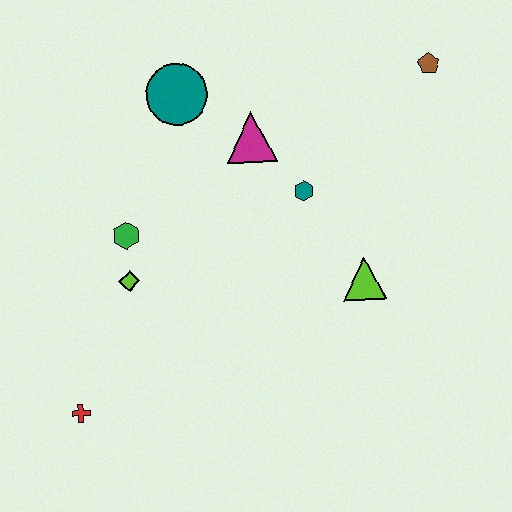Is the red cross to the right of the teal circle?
No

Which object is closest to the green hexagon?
The lime diamond is closest to the green hexagon.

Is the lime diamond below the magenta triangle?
Yes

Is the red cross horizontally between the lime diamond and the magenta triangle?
No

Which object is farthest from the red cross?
The brown pentagon is farthest from the red cross.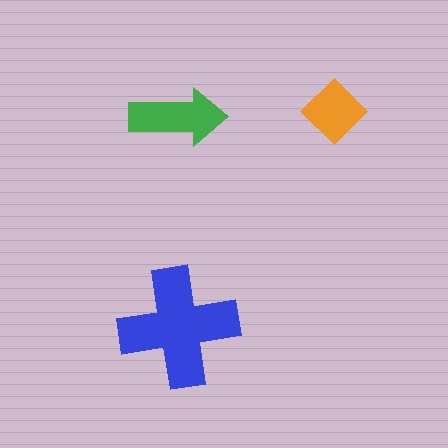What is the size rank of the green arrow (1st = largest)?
2nd.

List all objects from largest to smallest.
The blue cross, the green arrow, the orange diamond.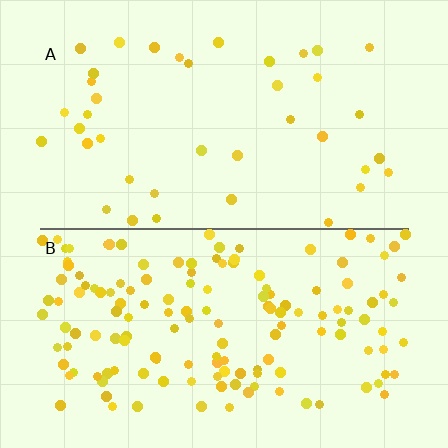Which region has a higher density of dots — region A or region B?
B (the bottom).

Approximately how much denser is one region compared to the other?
Approximately 3.7× — region B over region A.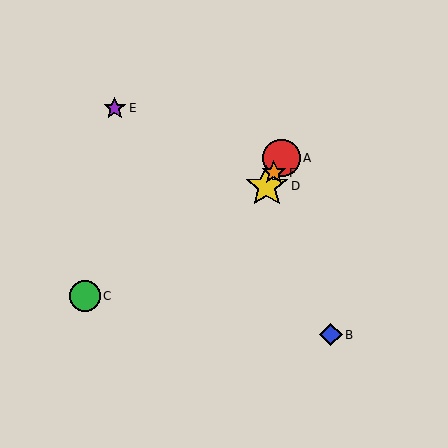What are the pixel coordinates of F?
Object F is at (274, 173).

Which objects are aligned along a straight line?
Objects A, D, F are aligned along a straight line.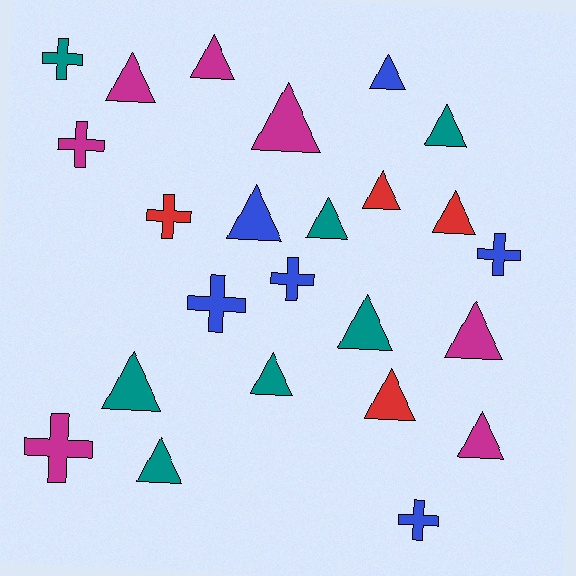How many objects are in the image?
There are 24 objects.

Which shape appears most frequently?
Triangle, with 16 objects.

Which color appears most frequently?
Teal, with 7 objects.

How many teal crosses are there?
There is 1 teal cross.